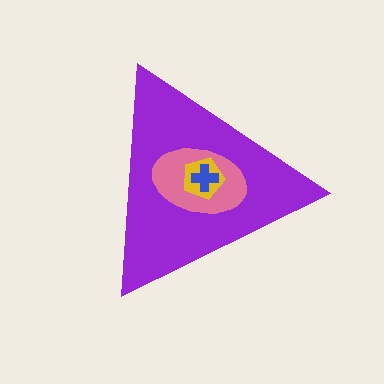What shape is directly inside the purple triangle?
The pink ellipse.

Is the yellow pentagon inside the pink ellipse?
Yes.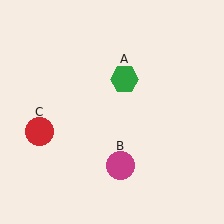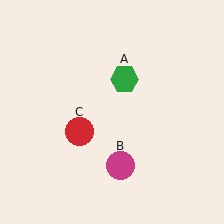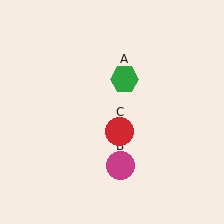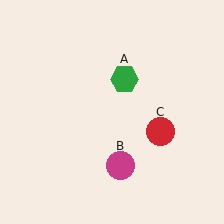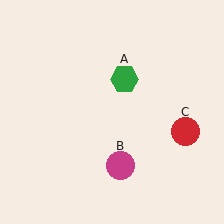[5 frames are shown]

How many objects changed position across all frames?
1 object changed position: red circle (object C).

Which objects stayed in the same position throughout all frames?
Green hexagon (object A) and magenta circle (object B) remained stationary.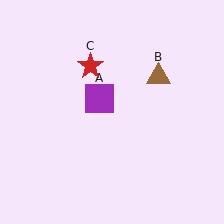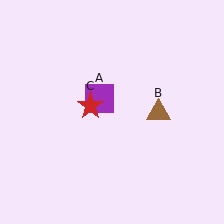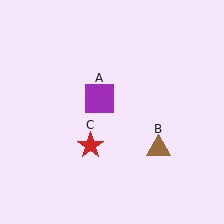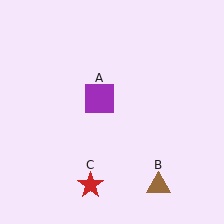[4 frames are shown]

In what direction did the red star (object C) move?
The red star (object C) moved down.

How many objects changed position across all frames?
2 objects changed position: brown triangle (object B), red star (object C).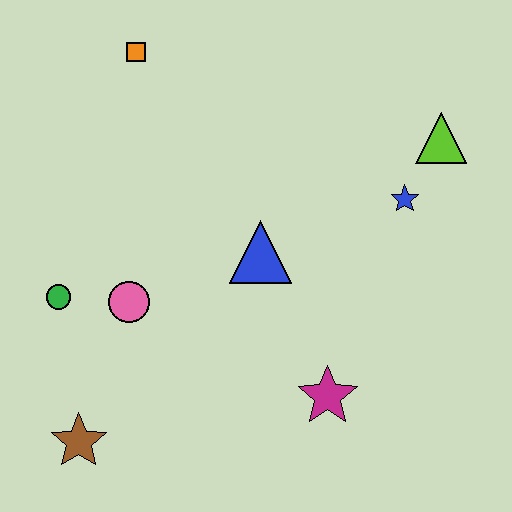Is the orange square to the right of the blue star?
No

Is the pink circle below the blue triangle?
Yes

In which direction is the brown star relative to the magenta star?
The brown star is to the left of the magenta star.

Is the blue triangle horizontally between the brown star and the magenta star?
Yes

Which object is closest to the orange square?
The blue triangle is closest to the orange square.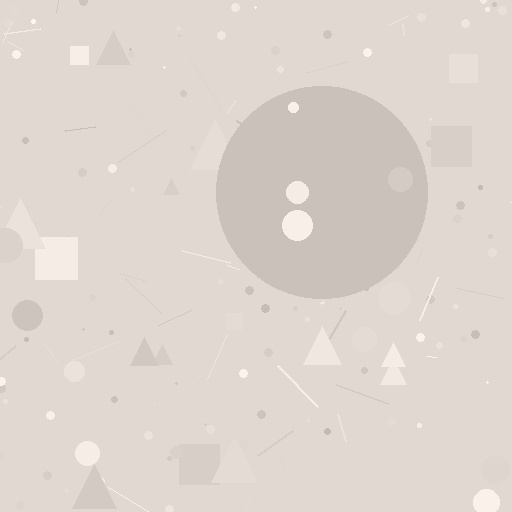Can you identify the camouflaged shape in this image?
The camouflaged shape is a circle.